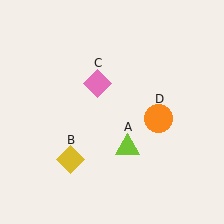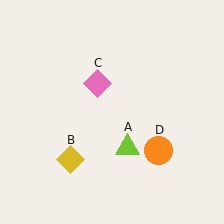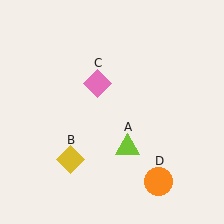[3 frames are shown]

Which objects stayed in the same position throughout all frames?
Lime triangle (object A) and yellow diamond (object B) and pink diamond (object C) remained stationary.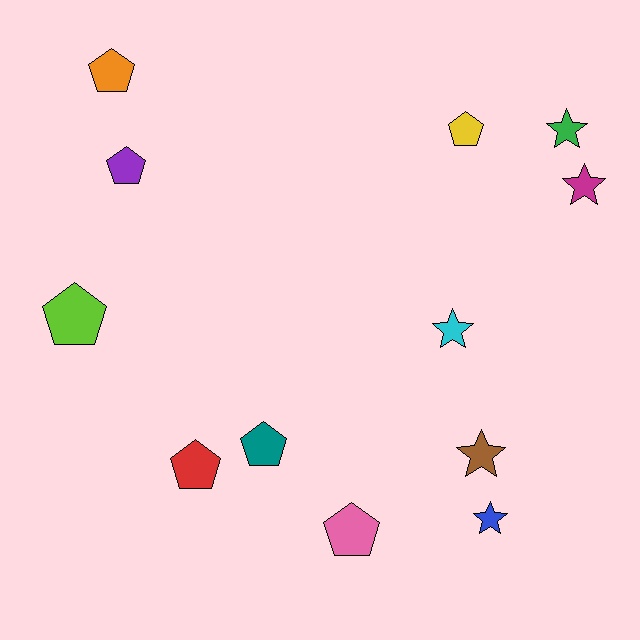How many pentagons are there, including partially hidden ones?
There are 7 pentagons.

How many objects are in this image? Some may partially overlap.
There are 12 objects.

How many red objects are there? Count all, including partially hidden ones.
There is 1 red object.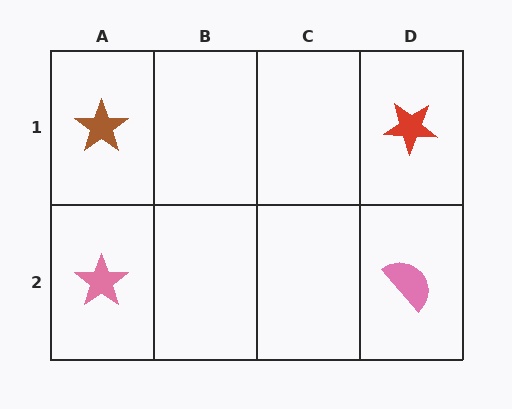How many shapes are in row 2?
2 shapes.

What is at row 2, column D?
A pink semicircle.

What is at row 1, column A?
A brown star.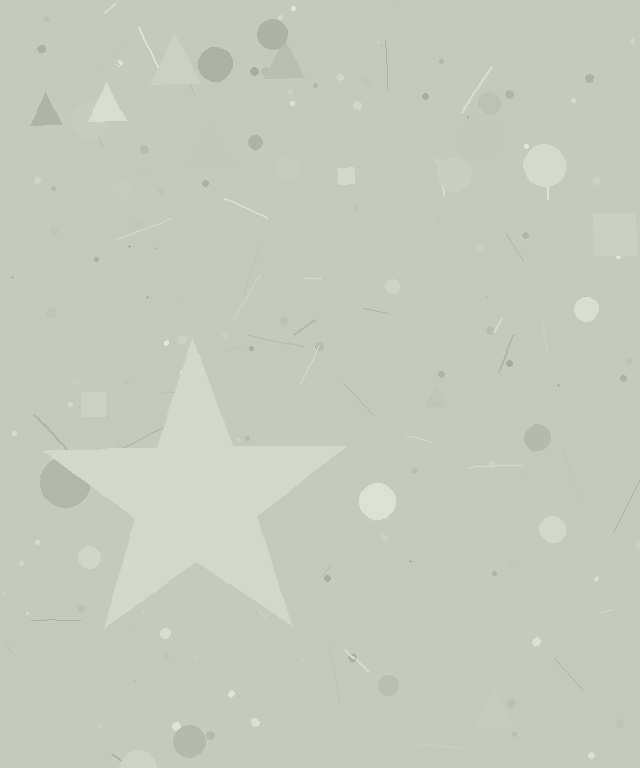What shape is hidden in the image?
A star is hidden in the image.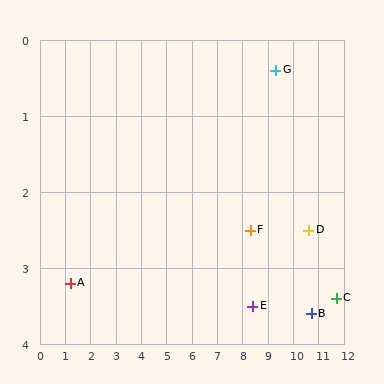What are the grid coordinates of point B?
Point B is at approximately (10.7, 3.6).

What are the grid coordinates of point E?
Point E is at approximately (8.4, 3.5).